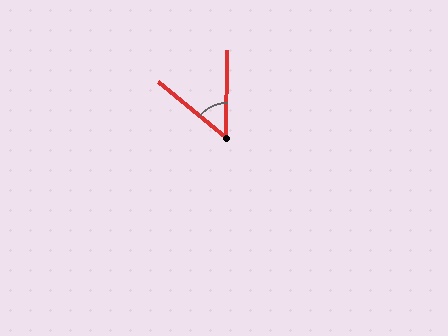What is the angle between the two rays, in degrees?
Approximately 52 degrees.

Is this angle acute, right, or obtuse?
It is acute.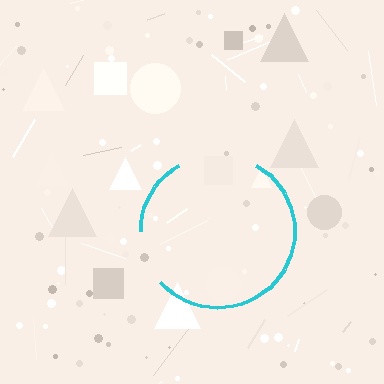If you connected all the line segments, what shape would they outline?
They would outline a circle.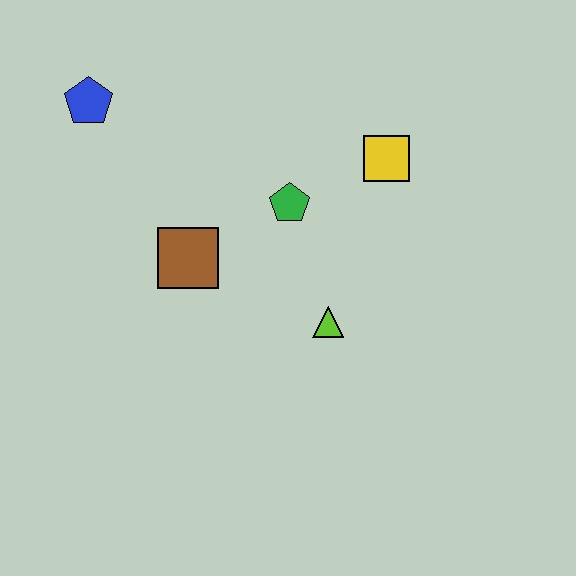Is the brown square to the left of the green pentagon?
Yes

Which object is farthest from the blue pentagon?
The lime triangle is farthest from the blue pentagon.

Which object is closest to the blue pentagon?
The brown square is closest to the blue pentagon.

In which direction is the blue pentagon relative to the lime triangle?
The blue pentagon is to the left of the lime triangle.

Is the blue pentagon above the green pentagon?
Yes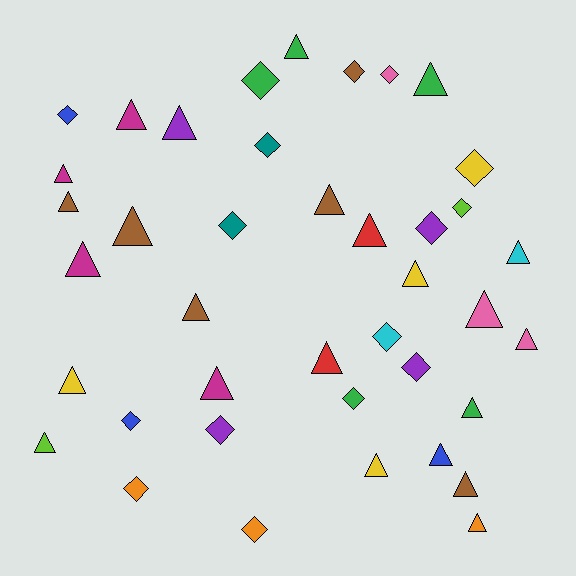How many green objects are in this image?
There are 5 green objects.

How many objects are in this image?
There are 40 objects.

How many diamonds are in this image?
There are 16 diamonds.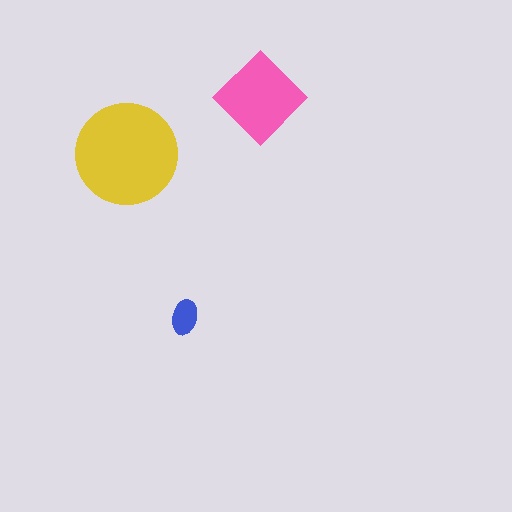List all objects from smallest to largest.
The blue ellipse, the pink diamond, the yellow circle.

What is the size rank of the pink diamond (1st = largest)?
2nd.